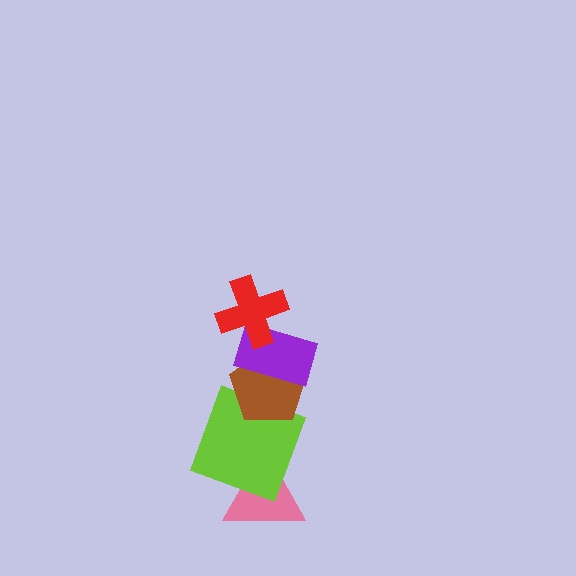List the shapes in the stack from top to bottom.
From top to bottom: the red cross, the purple rectangle, the brown pentagon, the lime square, the pink triangle.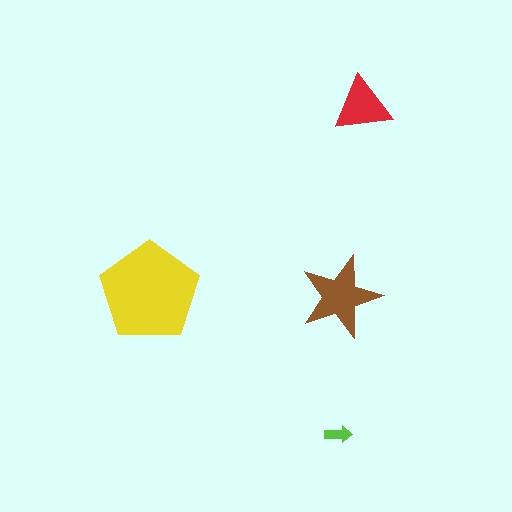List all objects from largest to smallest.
The yellow pentagon, the brown star, the red triangle, the lime arrow.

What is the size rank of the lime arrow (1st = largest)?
4th.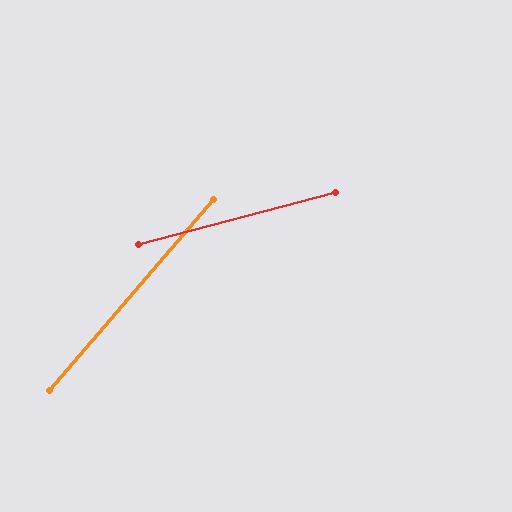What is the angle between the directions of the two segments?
Approximately 35 degrees.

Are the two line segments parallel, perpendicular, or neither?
Neither parallel nor perpendicular — they differ by about 35°.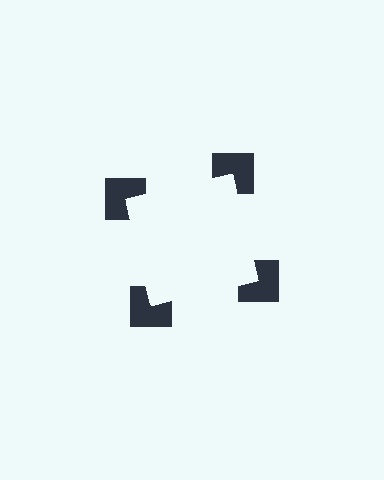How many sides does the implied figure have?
4 sides.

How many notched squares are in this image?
There are 4 — one at each vertex of the illusory square.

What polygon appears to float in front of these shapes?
An illusory square — its edges are inferred from the aligned wedge cuts in the notched squares, not physically drawn.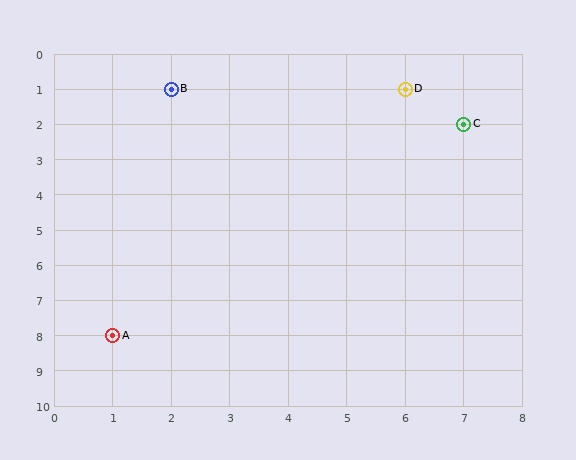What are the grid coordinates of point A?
Point A is at grid coordinates (1, 8).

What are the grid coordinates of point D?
Point D is at grid coordinates (6, 1).